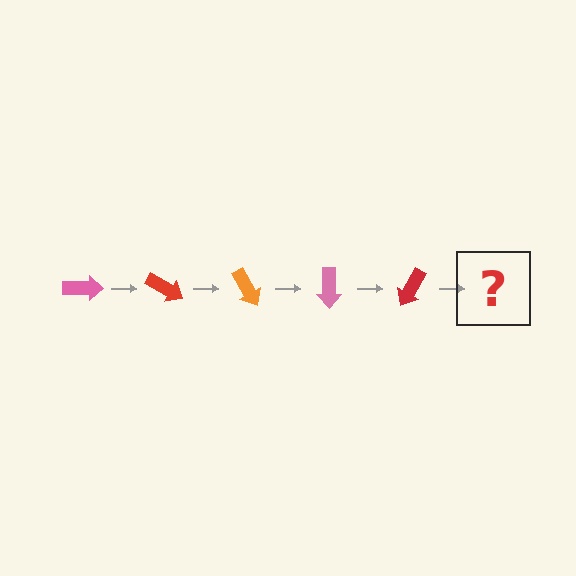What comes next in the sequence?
The next element should be an orange arrow, rotated 150 degrees from the start.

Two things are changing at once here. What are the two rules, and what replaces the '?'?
The two rules are that it rotates 30 degrees each step and the color cycles through pink, red, and orange. The '?' should be an orange arrow, rotated 150 degrees from the start.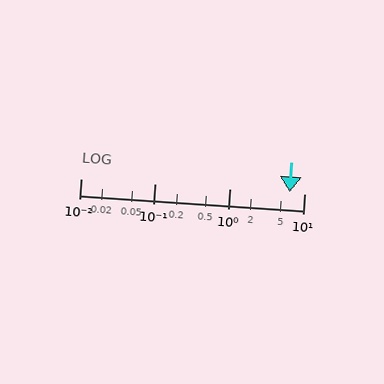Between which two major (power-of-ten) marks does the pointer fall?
The pointer is between 1 and 10.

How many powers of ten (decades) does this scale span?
The scale spans 3 decades, from 0.01 to 10.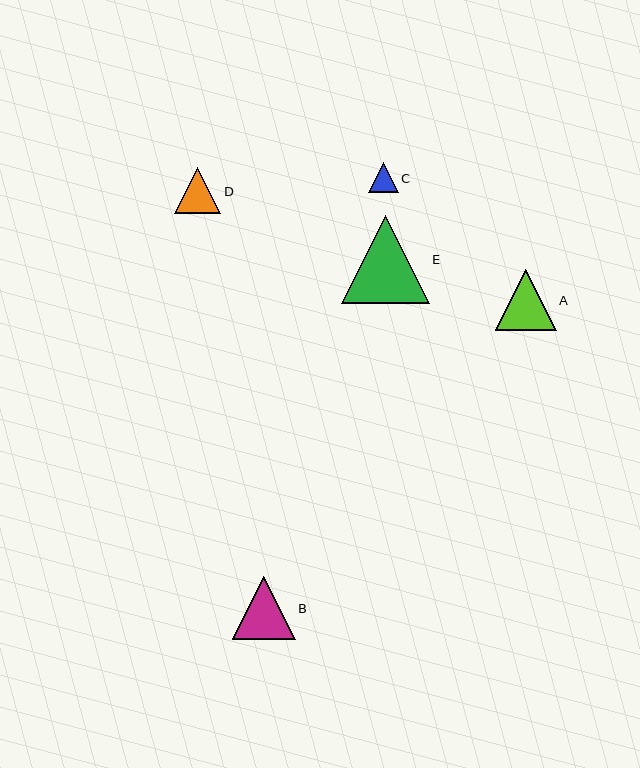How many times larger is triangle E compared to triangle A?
Triangle E is approximately 1.4 times the size of triangle A.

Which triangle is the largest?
Triangle E is the largest with a size of approximately 88 pixels.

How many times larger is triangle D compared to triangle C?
Triangle D is approximately 1.6 times the size of triangle C.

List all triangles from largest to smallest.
From largest to smallest: E, B, A, D, C.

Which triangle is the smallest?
Triangle C is the smallest with a size of approximately 30 pixels.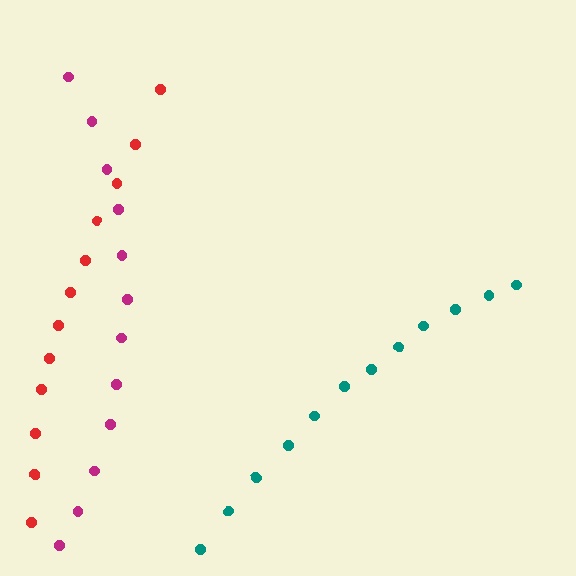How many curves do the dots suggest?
There are 3 distinct paths.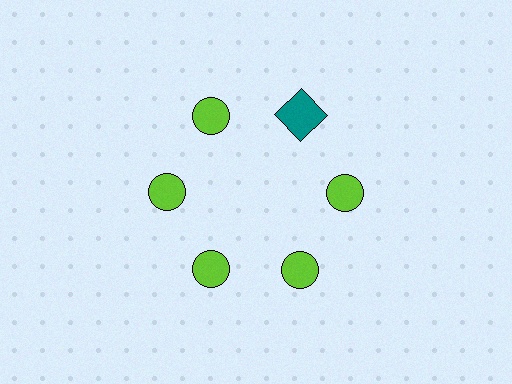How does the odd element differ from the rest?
It differs in both color (teal instead of lime) and shape (square instead of circle).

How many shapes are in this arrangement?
There are 6 shapes arranged in a ring pattern.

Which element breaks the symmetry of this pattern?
The teal square at roughly the 1 o'clock position breaks the symmetry. All other shapes are lime circles.